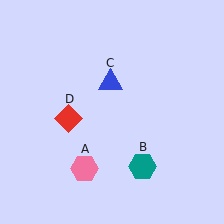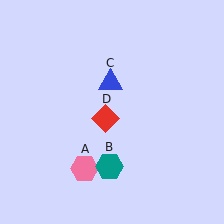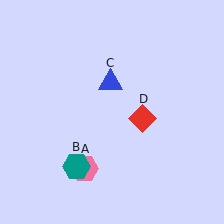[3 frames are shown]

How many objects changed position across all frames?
2 objects changed position: teal hexagon (object B), red diamond (object D).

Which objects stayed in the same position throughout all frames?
Pink hexagon (object A) and blue triangle (object C) remained stationary.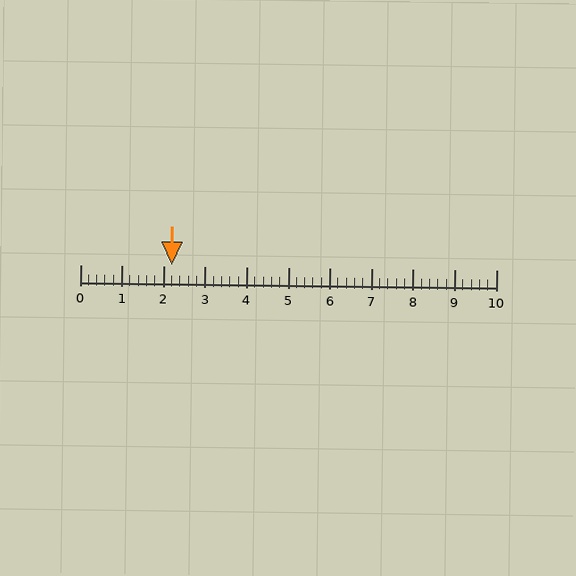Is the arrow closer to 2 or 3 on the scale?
The arrow is closer to 2.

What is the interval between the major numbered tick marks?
The major tick marks are spaced 1 units apart.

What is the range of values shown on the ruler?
The ruler shows values from 0 to 10.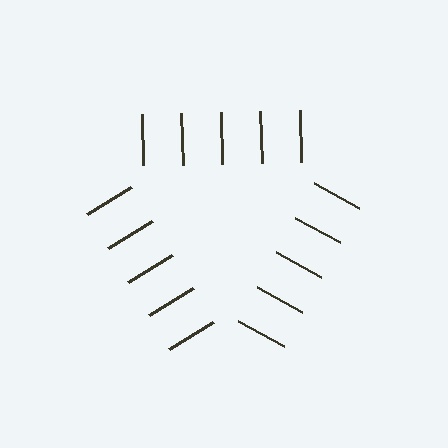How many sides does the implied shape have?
3 sides — the line-ends trace a triangle.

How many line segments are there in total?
15 — 5 along each of the 3 edges.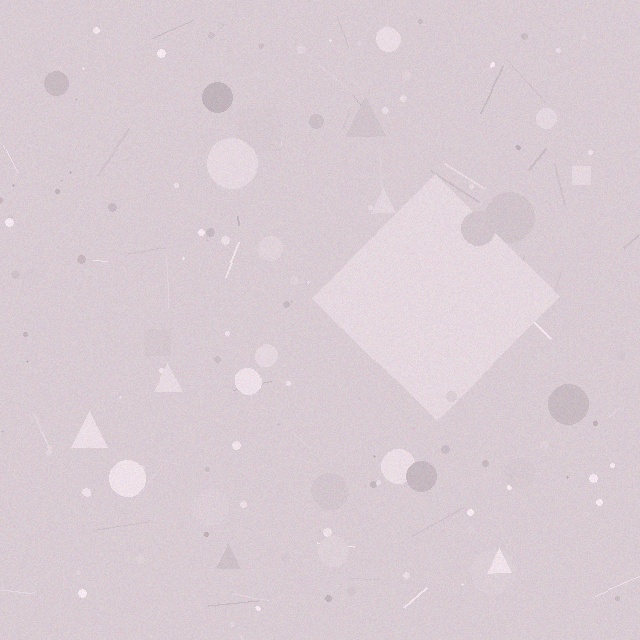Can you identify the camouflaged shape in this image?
The camouflaged shape is a diamond.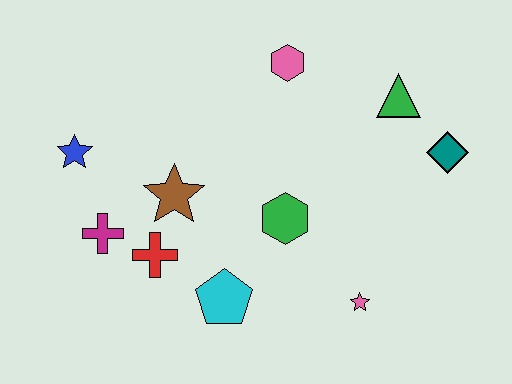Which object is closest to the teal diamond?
The green triangle is closest to the teal diamond.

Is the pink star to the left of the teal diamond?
Yes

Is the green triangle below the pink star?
No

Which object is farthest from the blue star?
The teal diamond is farthest from the blue star.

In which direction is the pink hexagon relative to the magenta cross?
The pink hexagon is to the right of the magenta cross.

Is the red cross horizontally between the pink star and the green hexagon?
No